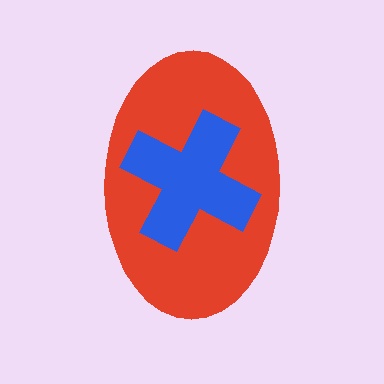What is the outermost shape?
The red ellipse.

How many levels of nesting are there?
2.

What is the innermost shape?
The blue cross.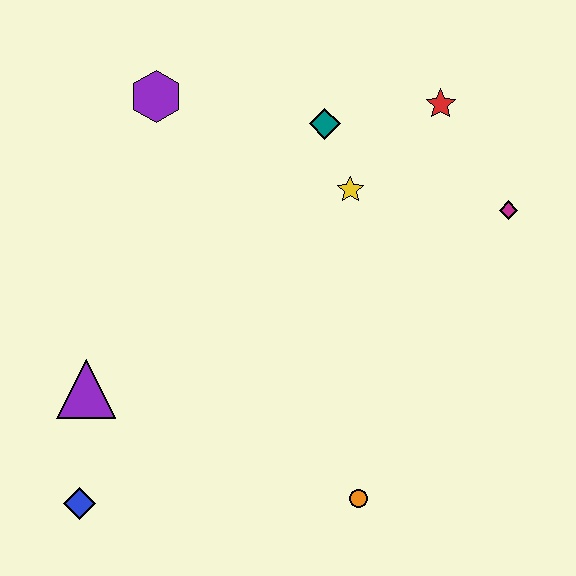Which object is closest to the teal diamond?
The yellow star is closest to the teal diamond.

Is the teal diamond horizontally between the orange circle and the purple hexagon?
Yes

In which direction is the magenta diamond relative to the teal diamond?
The magenta diamond is to the right of the teal diamond.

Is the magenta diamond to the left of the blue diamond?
No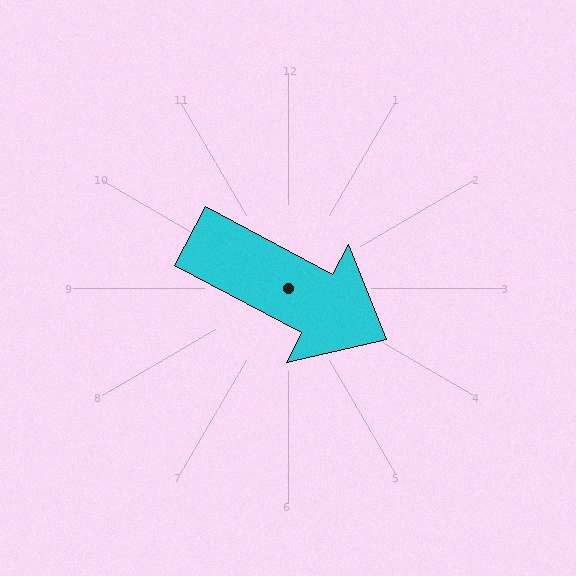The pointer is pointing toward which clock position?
Roughly 4 o'clock.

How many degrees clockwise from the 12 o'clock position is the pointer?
Approximately 118 degrees.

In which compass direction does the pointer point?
Southeast.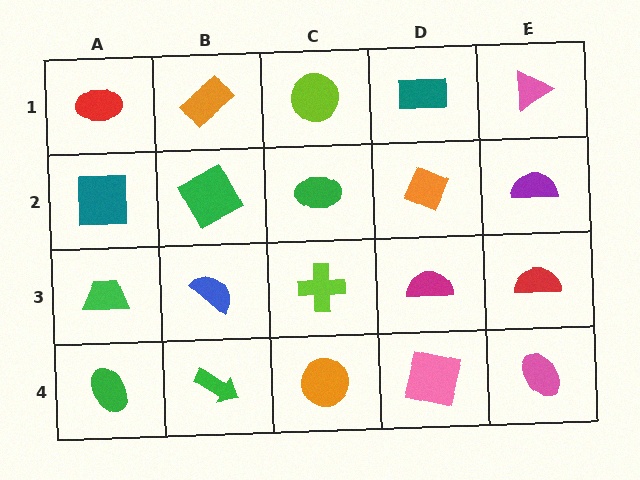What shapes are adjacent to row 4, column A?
A green trapezoid (row 3, column A), a green arrow (row 4, column B).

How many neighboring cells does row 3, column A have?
3.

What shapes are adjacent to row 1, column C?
A green ellipse (row 2, column C), an orange rectangle (row 1, column B), a teal rectangle (row 1, column D).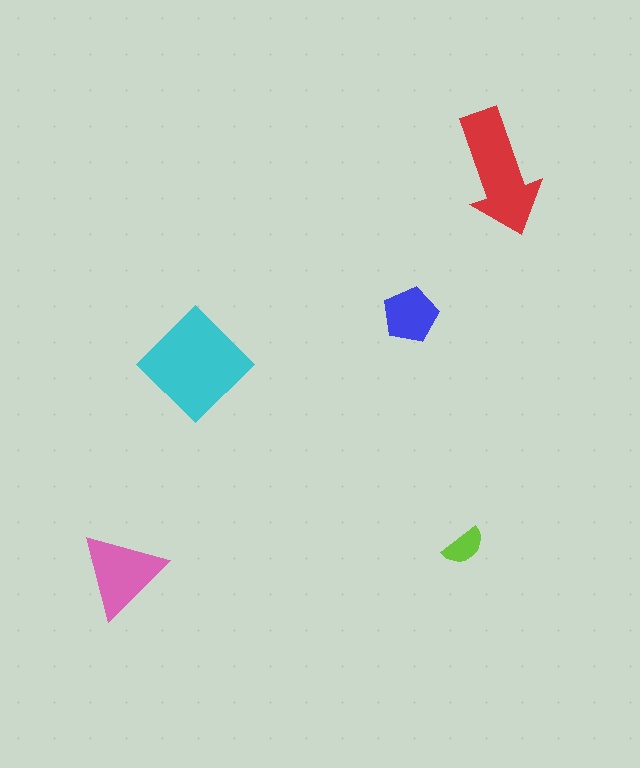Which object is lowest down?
The pink triangle is bottommost.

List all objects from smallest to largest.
The lime semicircle, the blue pentagon, the pink triangle, the red arrow, the cyan diamond.